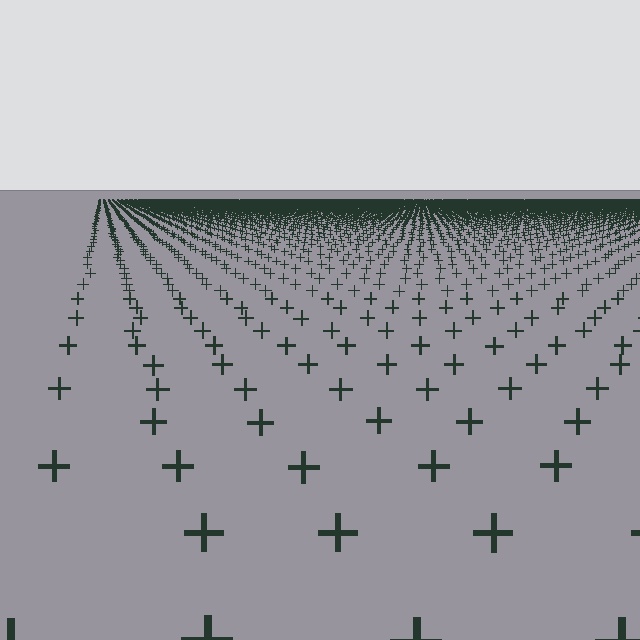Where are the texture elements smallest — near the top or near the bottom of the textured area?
Near the top.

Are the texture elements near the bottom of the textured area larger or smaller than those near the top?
Larger. Near the bottom, elements are closer to the viewer and appear at a bigger on-screen size.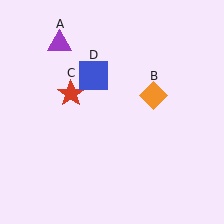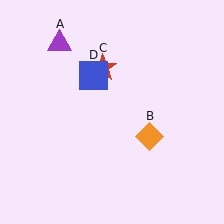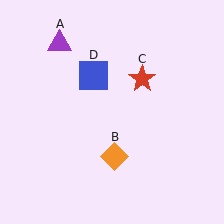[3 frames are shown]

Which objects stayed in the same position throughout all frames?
Purple triangle (object A) and blue square (object D) remained stationary.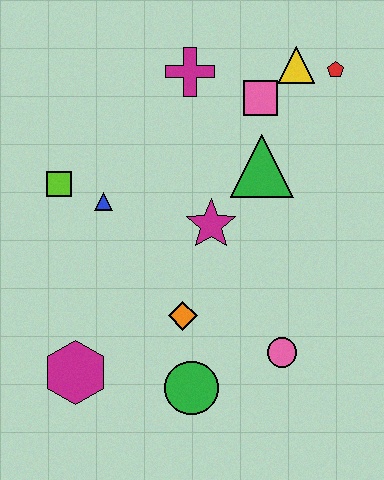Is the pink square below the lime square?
No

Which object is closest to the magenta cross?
The pink square is closest to the magenta cross.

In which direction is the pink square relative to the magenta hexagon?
The pink square is above the magenta hexagon.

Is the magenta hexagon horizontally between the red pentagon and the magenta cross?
No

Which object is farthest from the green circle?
The red pentagon is farthest from the green circle.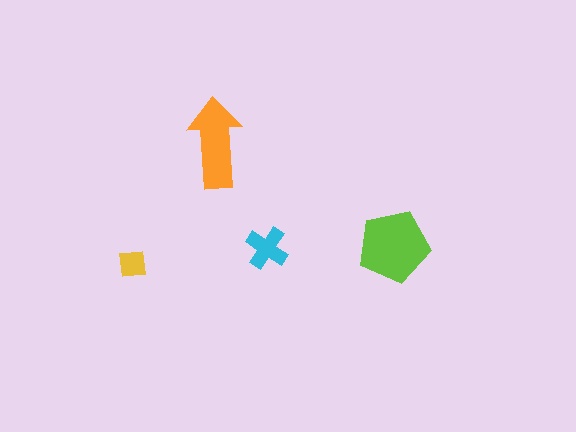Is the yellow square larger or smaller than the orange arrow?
Smaller.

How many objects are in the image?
There are 4 objects in the image.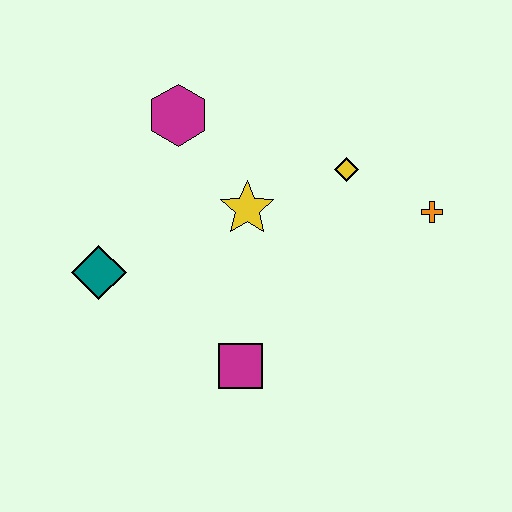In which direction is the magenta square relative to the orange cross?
The magenta square is to the left of the orange cross.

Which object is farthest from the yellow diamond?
The teal diamond is farthest from the yellow diamond.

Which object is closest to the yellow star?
The yellow diamond is closest to the yellow star.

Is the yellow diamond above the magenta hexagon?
No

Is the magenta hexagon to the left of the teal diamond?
No